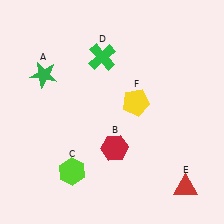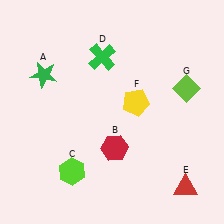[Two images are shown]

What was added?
A lime diamond (G) was added in Image 2.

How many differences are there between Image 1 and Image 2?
There is 1 difference between the two images.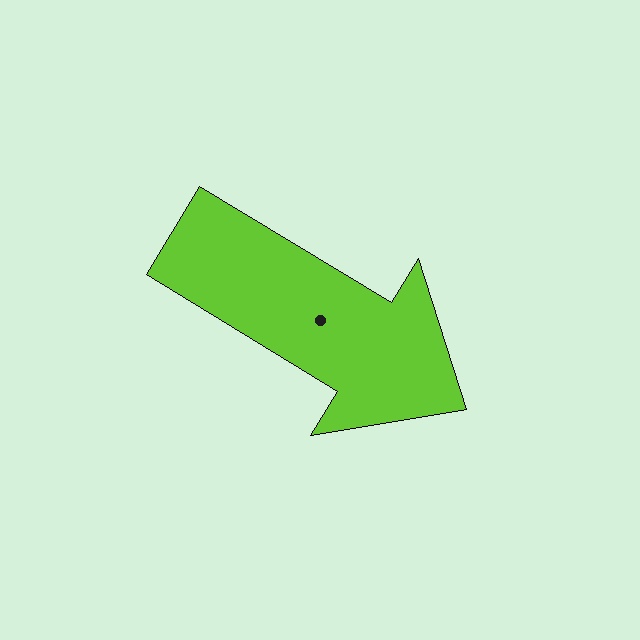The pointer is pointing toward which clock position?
Roughly 4 o'clock.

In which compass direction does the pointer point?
Southeast.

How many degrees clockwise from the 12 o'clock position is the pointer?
Approximately 121 degrees.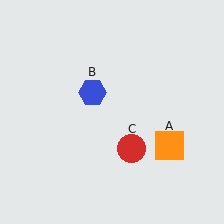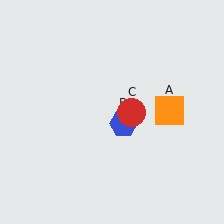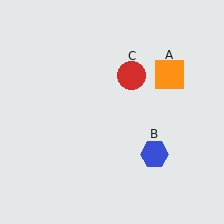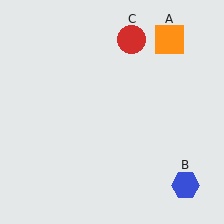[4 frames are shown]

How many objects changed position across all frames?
3 objects changed position: orange square (object A), blue hexagon (object B), red circle (object C).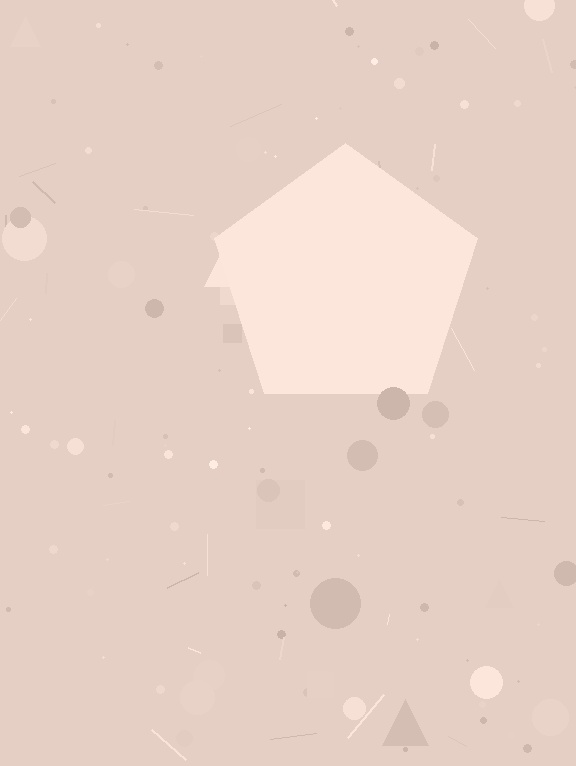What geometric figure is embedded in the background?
A pentagon is embedded in the background.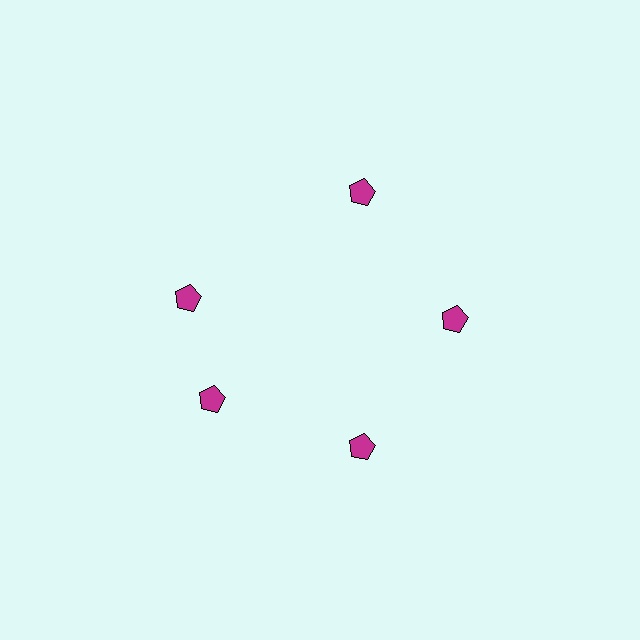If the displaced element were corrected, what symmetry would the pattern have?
It would have 5-fold rotational symmetry — the pattern would map onto itself every 72 degrees.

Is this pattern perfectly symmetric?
No. The 5 magenta pentagons are arranged in a ring, but one element near the 10 o'clock position is rotated out of alignment along the ring, breaking the 5-fold rotational symmetry.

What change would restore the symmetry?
The symmetry would be restored by rotating it back into even spacing with its neighbors so that all 5 pentagons sit at equal angles and equal distance from the center.